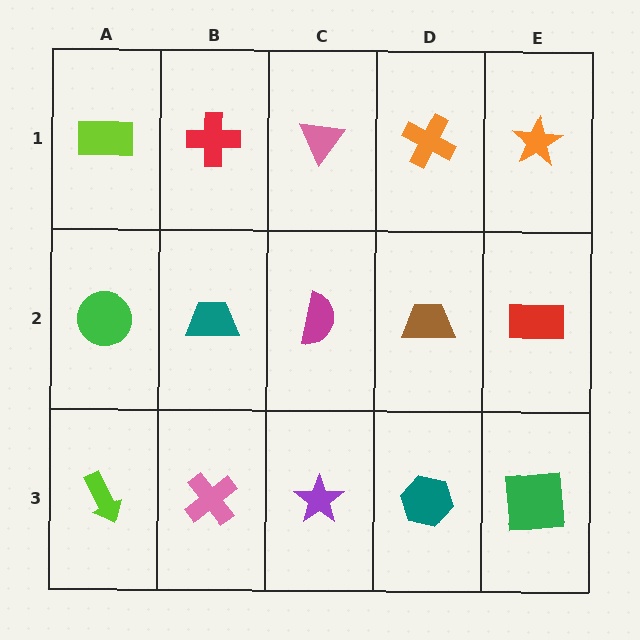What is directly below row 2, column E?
A green square.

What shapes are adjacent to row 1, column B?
A teal trapezoid (row 2, column B), a lime rectangle (row 1, column A), a pink triangle (row 1, column C).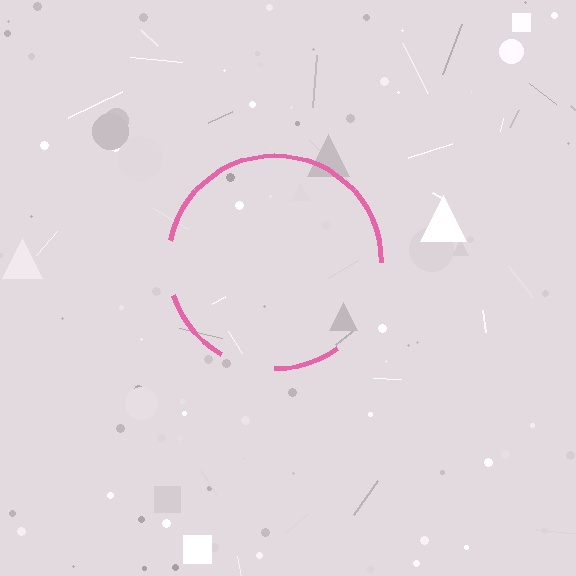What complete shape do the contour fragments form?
The contour fragments form a circle.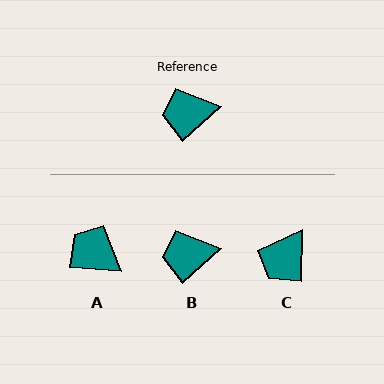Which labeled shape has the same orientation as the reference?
B.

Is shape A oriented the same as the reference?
No, it is off by about 47 degrees.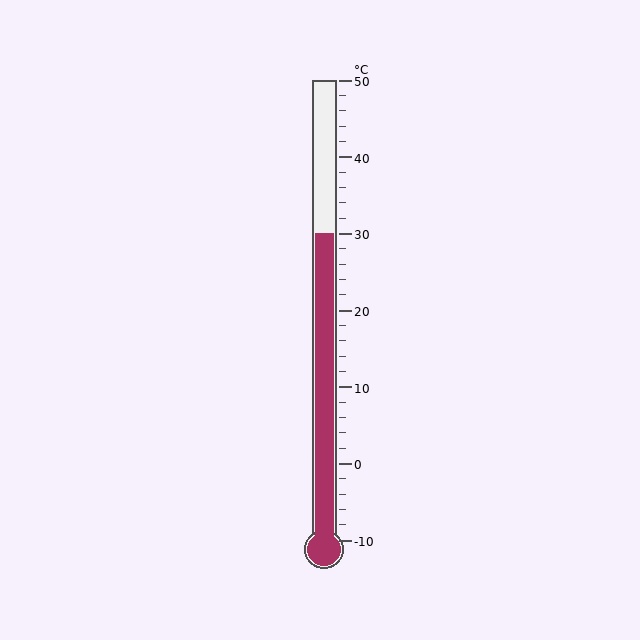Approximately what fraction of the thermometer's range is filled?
The thermometer is filled to approximately 65% of its range.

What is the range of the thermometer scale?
The thermometer scale ranges from -10°C to 50°C.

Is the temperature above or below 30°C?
The temperature is at 30°C.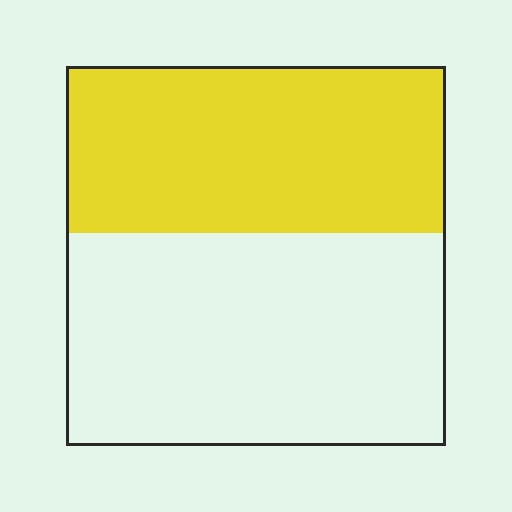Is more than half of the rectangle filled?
No.